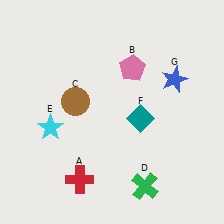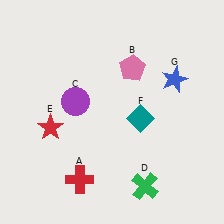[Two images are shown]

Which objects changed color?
C changed from brown to purple. E changed from cyan to red.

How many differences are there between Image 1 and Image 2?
There are 2 differences between the two images.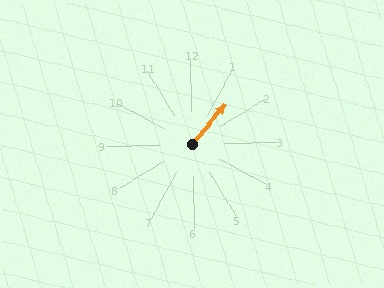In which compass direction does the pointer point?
Northeast.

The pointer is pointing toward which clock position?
Roughly 1 o'clock.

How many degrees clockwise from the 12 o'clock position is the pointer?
Approximately 42 degrees.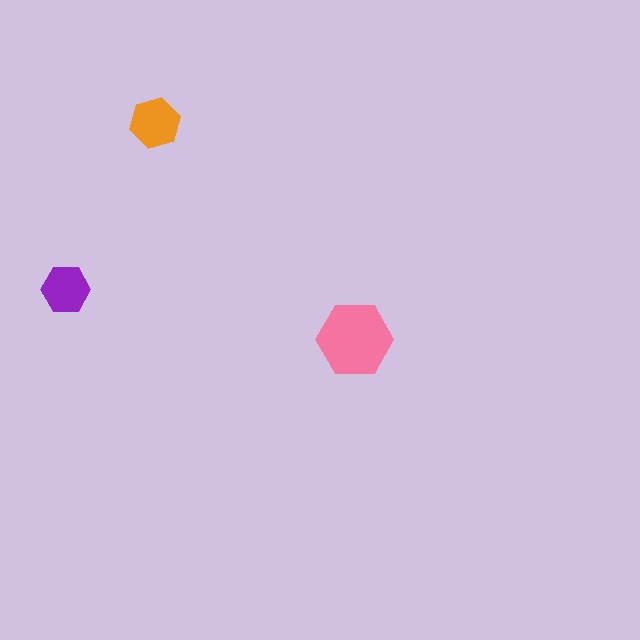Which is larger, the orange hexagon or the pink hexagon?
The pink one.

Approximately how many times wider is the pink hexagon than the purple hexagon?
About 1.5 times wider.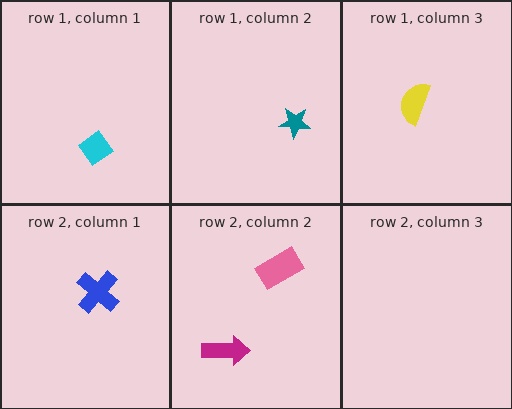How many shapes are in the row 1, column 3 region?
1.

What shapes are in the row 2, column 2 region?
The pink rectangle, the magenta arrow.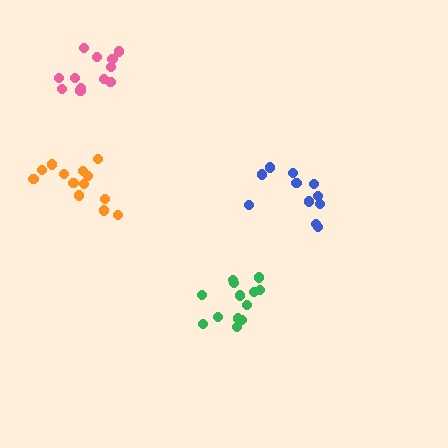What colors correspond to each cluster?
The clusters are colored: green, orange, blue, pink.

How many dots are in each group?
Group 1: 13 dots, Group 2: 13 dots, Group 3: 12 dots, Group 4: 12 dots (50 total).